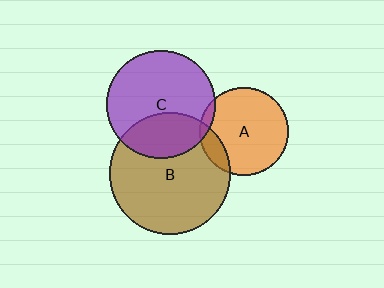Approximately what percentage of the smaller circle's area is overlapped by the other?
Approximately 5%.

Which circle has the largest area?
Circle B (brown).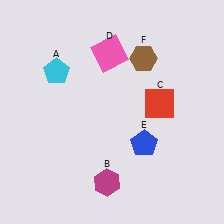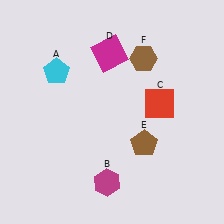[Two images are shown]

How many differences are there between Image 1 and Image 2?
There are 2 differences between the two images.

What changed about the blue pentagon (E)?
In Image 1, E is blue. In Image 2, it changed to brown.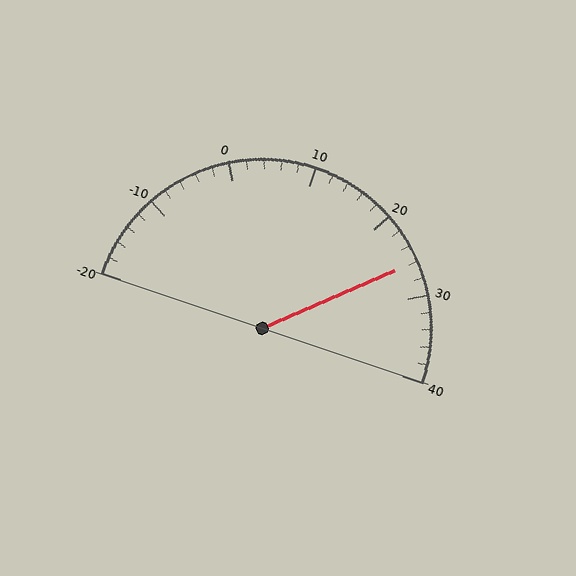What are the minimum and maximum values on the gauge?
The gauge ranges from -20 to 40.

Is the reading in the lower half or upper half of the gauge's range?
The reading is in the upper half of the range (-20 to 40).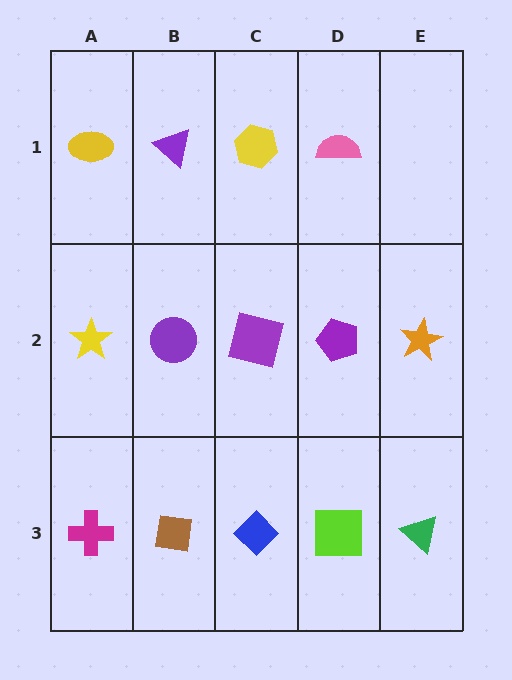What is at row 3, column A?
A magenta cross.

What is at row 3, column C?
A blue diamond.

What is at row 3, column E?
A green triangle.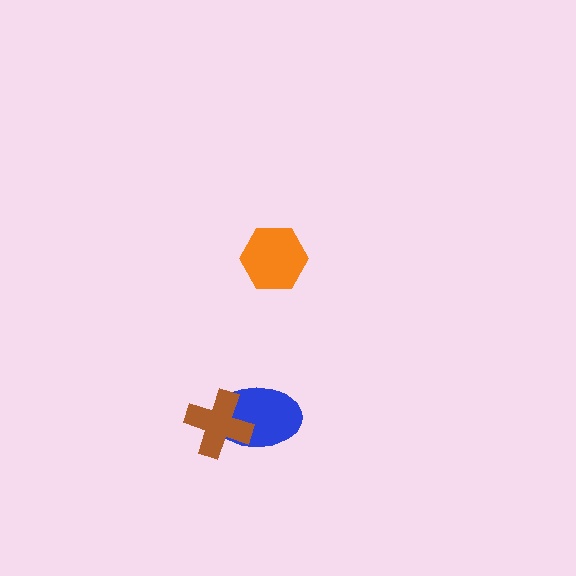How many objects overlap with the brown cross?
1 object overlaps with the brown cross.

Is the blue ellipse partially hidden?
Yes, it is partially covered by another shape.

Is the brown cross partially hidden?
No, no other shape covers it.